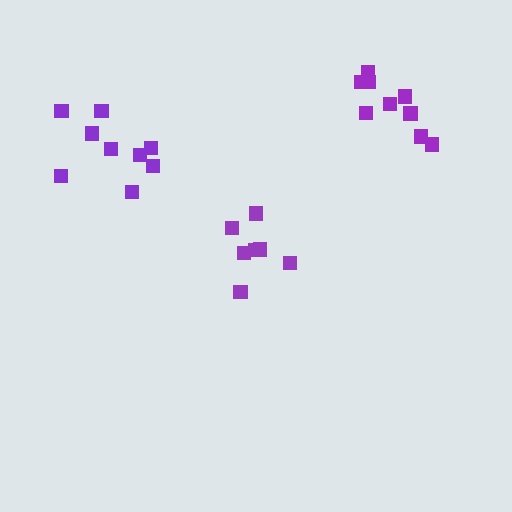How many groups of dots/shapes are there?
There are 3 groups.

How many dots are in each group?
Group 1: 7 dots, Group 2: 9 dots, Group 3: 9 dots (25 total).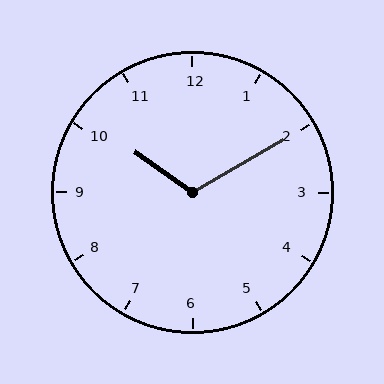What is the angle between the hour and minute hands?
Approximately 115 degrees.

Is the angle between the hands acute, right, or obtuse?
It is obtuse.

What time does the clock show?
10:10.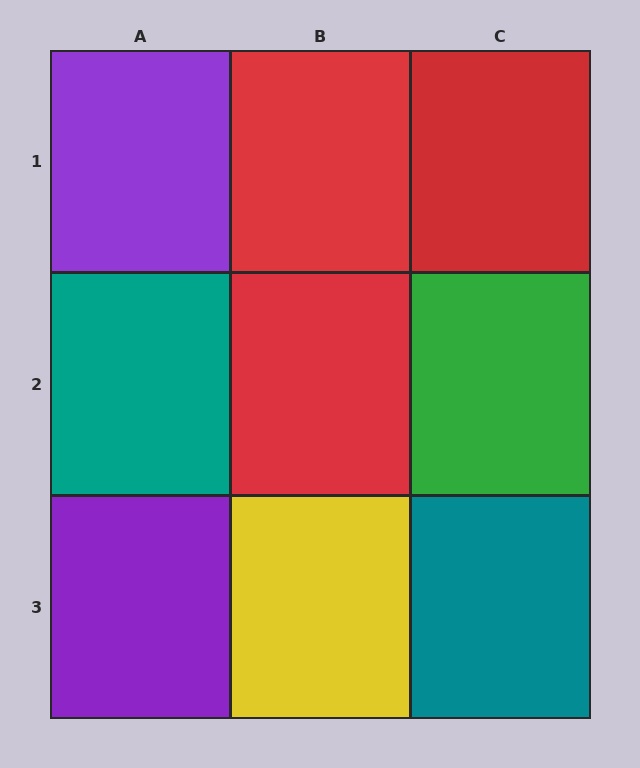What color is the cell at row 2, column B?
Red.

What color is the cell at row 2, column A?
Teal.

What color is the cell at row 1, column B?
Red.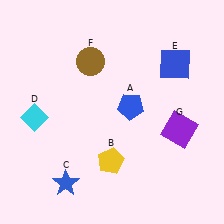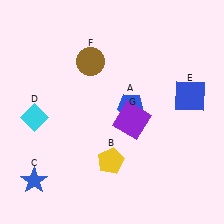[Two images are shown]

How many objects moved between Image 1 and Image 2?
3 objects moved between the two images.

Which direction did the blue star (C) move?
The blue star (C) moved left.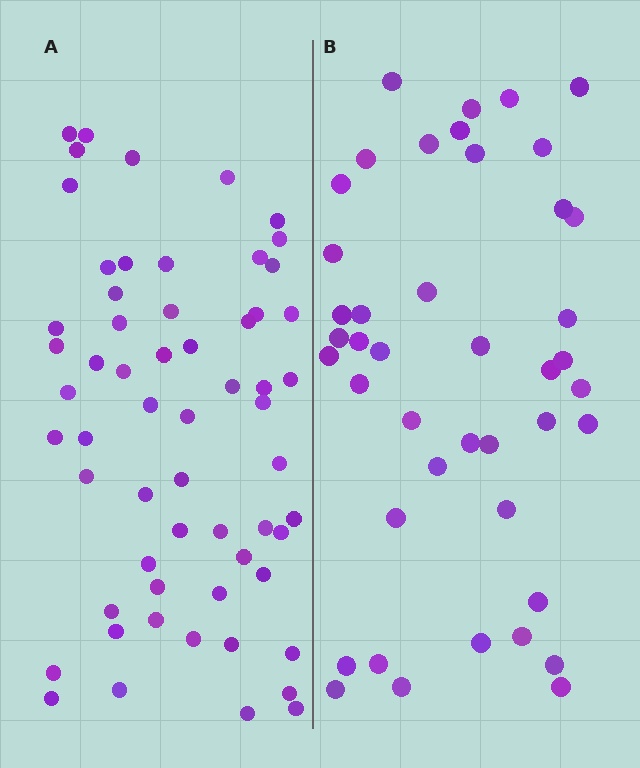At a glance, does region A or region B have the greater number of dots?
Region A (the left region) has more dots.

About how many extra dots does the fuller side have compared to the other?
Region A has approximately 15 more dots than region B.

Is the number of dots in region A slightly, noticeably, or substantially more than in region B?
Region A has noticeably more, but not dramatically so. The ratio is roughly 1.4 to 1.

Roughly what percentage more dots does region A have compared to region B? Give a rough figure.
About 40% more.